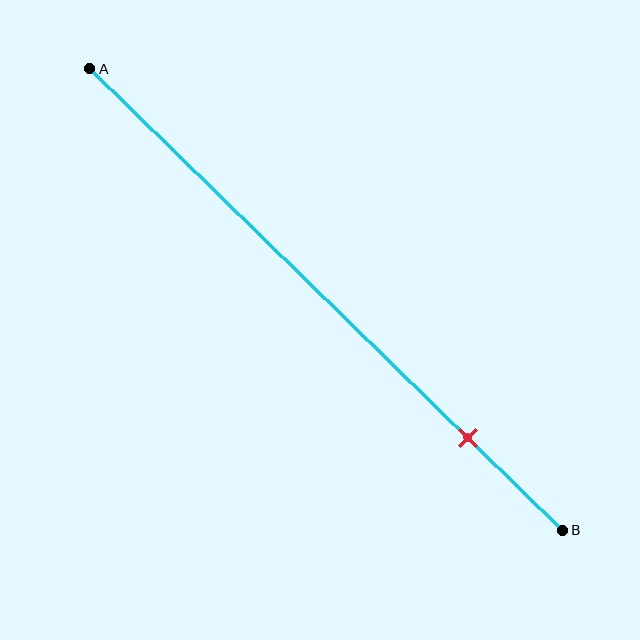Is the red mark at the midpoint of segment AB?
No, the mark is at about 80% from A, not at the 50% midpoint.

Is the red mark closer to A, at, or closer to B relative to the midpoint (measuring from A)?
The red mark is closer to point B than the midpoint of segment AB.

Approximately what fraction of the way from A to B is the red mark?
The red mark is approximately 80% of the way from A to B.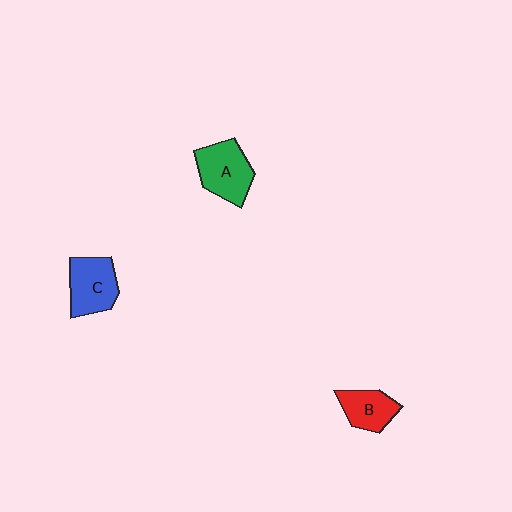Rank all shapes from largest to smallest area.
From largest to smallest: A (green), C (blue), B (red).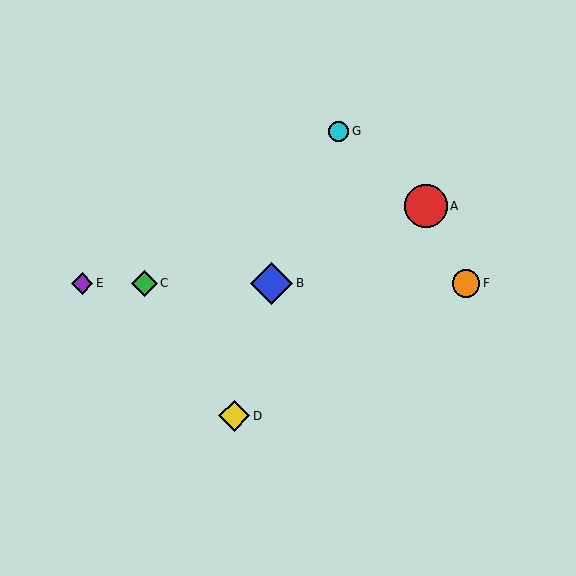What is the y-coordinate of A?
Object A is at y≈206.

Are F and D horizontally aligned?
No, F is at y≈283 and D is at y≈416.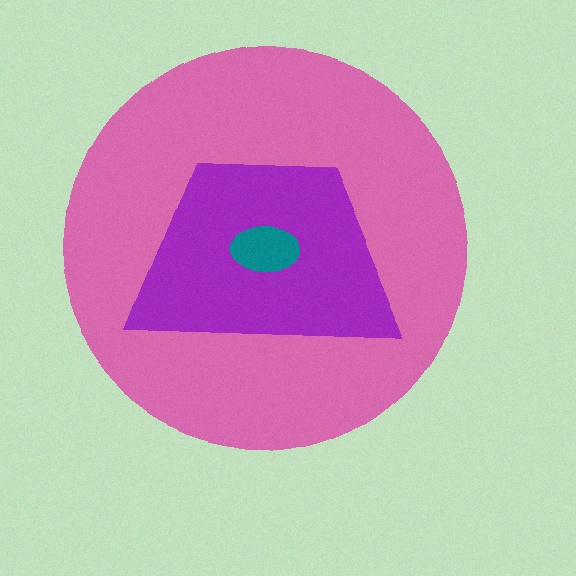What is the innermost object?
The teal ellipse.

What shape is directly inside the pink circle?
The purple trapezoid.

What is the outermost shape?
The pink circle.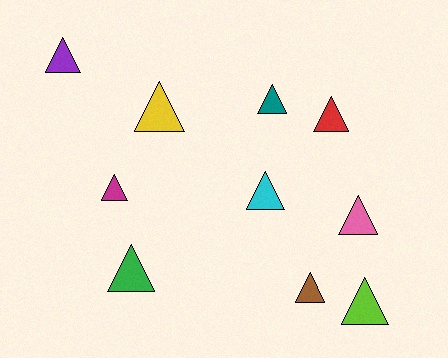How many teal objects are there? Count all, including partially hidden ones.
There is 1 teal object.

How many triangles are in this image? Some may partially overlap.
There are 10 triangles.